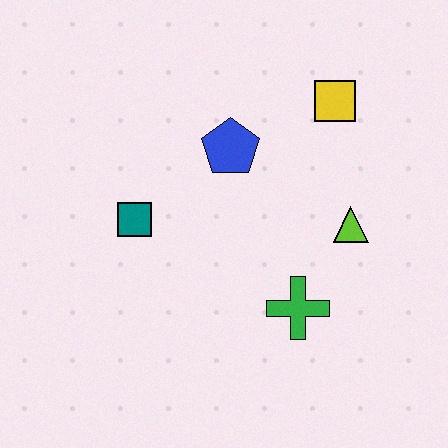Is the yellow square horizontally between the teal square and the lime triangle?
Yes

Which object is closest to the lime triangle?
The green cross is closest to the lime triangle.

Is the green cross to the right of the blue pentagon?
Yes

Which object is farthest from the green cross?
The yellow square is farthest from the green cross.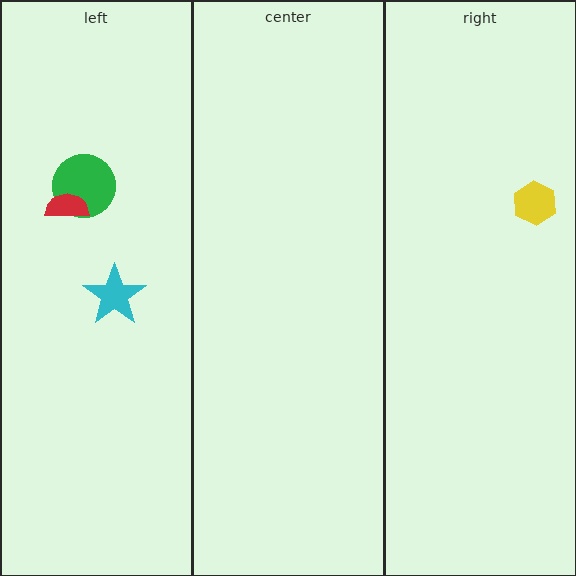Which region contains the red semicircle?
The left region.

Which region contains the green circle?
The left region.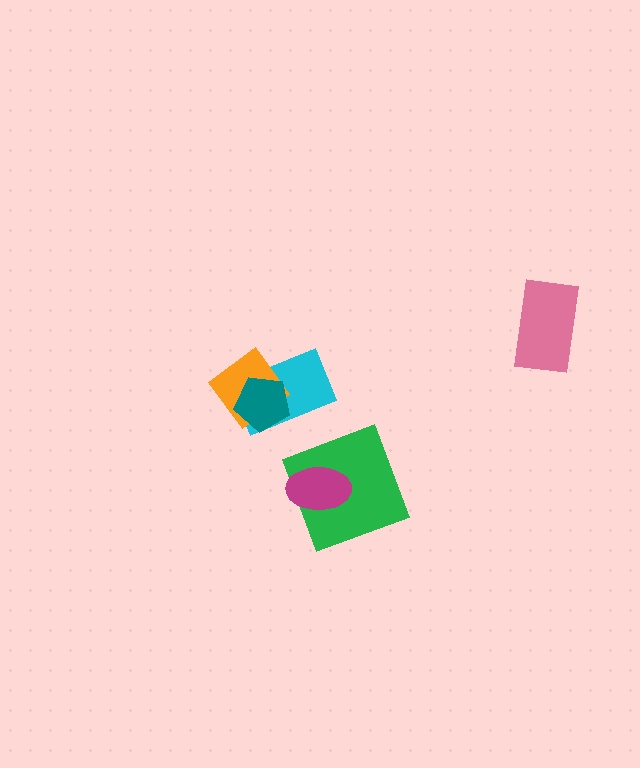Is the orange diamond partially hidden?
Yes, it is partially covered by another shape.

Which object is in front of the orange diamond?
The teal pentagon is in front of the orange diamond.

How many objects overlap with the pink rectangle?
0 objects overlap with the pink rectangle.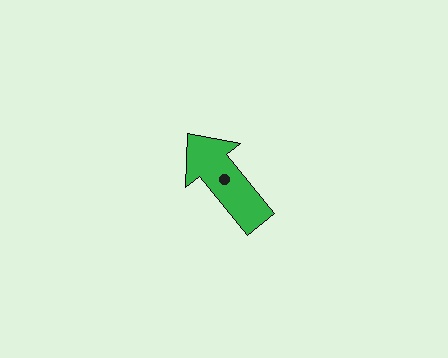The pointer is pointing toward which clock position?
Roughly 11 o'clock.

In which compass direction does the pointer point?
Northwest.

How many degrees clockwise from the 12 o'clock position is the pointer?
Approximately 321 degrees.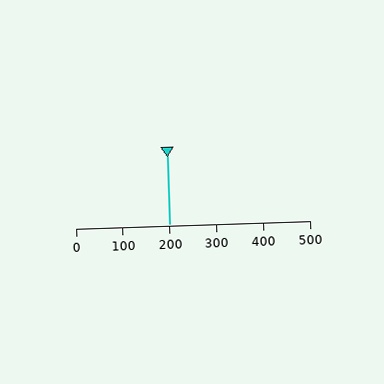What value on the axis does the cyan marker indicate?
The marker indicates approximately 200.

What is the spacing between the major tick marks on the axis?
The major ticks are spaced 100 apart.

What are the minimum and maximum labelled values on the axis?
The axis runs from 0 to 500.